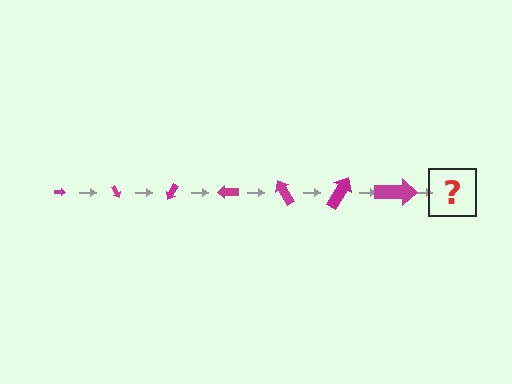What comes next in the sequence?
The next element should be an arrow, larger than the previous one and rotated 420 degrees from the start.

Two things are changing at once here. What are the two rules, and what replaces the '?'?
The two rules are that the arrow grows larger each step and it rotates 60 degrees each step. The '?' should be an arrow, larger than the previous one and rotated 420 degrees from the start.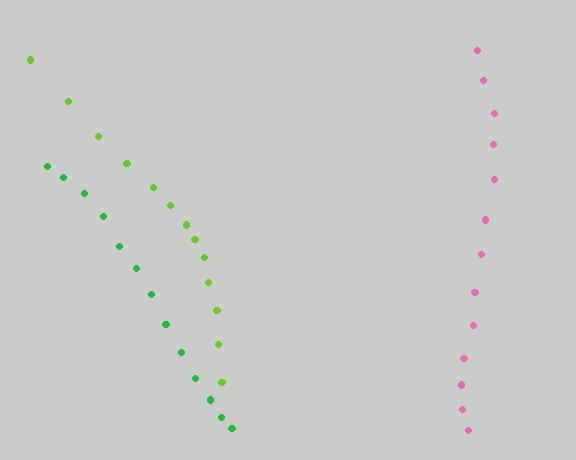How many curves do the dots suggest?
There are 3 distinct paths.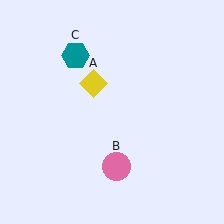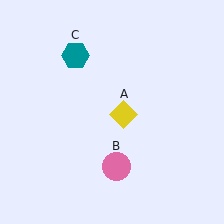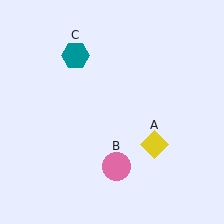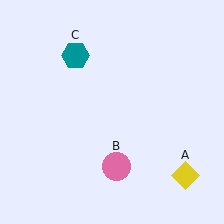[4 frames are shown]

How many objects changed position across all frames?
1 object changed position: yellow diamond (object A).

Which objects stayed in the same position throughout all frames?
Pink circle (object B) and teal hexagon (object C) remained stationary.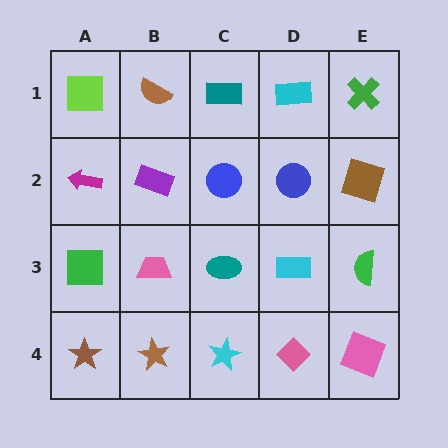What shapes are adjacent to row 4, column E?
A green semicircle (row 3, column E), a pink diamond (row 4, column D).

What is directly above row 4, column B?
A pink trapezoid.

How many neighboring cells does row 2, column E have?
3.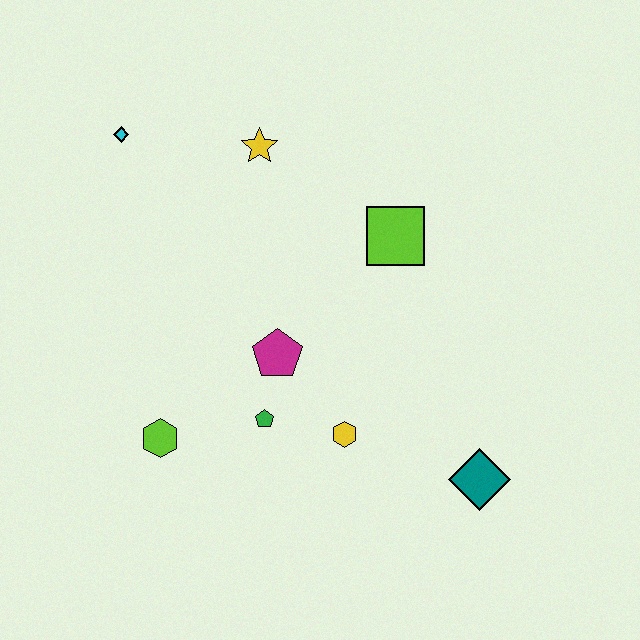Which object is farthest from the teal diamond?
The cyan diamond is farthest from the teal diamond.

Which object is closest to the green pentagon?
The magenta pentagon is closest to the green pentagon.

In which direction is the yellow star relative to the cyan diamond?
The yellow star is to the right of the cyan diamond.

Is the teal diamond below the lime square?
Yes